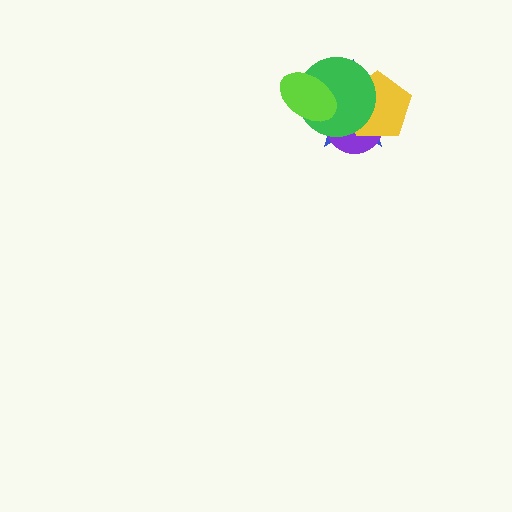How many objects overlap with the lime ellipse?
3 objects overlap with the lime ellipse.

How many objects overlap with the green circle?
4 objects overlap with the green circle.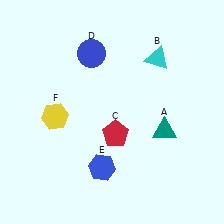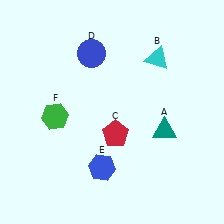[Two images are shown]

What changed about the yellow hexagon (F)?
In Image 1, F is yellow. In Image 2, it changed to green.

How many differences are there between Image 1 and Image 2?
There is 1 difference between the two images.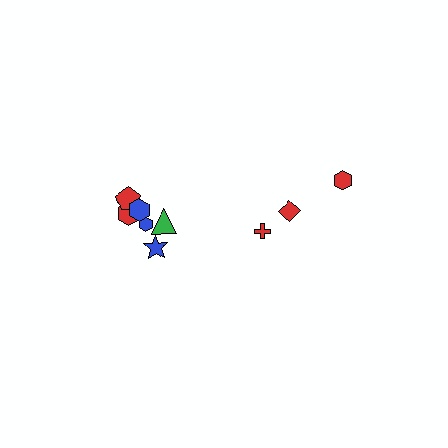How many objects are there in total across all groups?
There are 9 objects.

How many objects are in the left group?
There are 6 objects.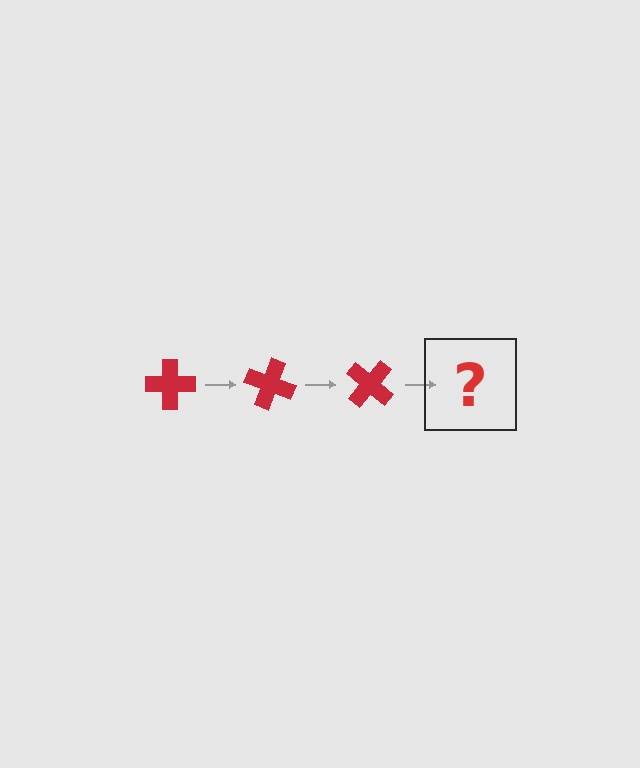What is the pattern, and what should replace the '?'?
The pattern is that the cross rotates 20 degrees each step. The '?' should be a red cross rotated 60 degrees.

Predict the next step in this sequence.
The next step is a red cross rotated 60 degrees.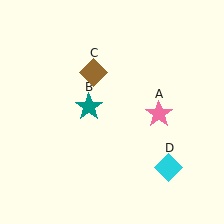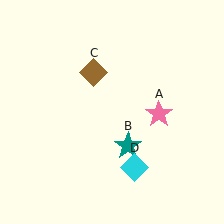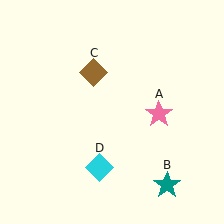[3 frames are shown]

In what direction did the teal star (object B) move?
The teal star (object B) moved down and to the right.